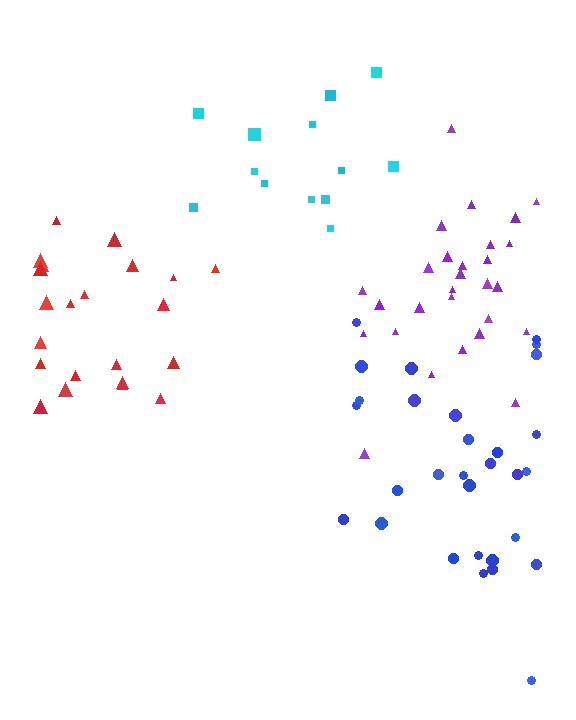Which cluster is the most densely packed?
Blue.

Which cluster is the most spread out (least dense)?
Cyan.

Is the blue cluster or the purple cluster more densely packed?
Blue.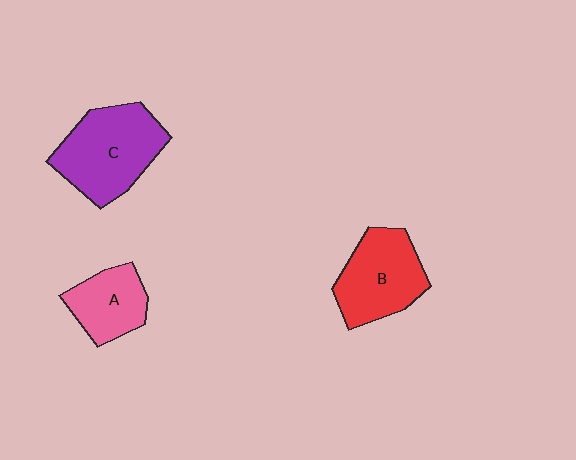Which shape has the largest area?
Shape C (purple).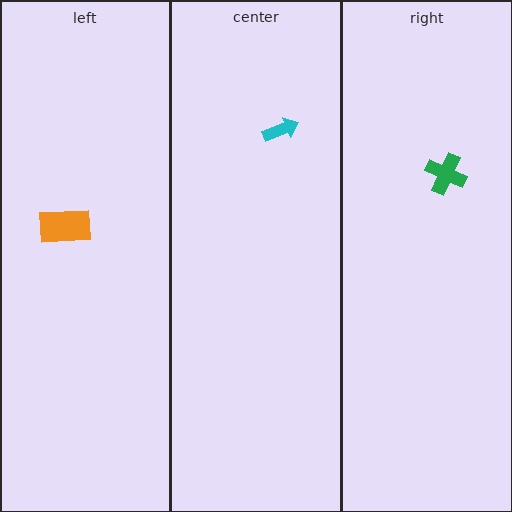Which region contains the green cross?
The right region.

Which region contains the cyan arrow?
The center region.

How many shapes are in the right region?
1.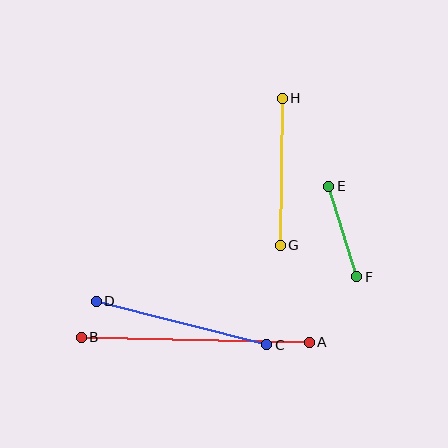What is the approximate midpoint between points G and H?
The midpoint is at approximately (281, 172) pixels.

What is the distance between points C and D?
The distance is approximately 176 pixels.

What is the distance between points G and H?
The distance is approximately 147 pixels.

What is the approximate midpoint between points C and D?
The midpoint is at approximately (182, 323) pixels.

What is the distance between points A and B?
The distance is approximately 228 pixels.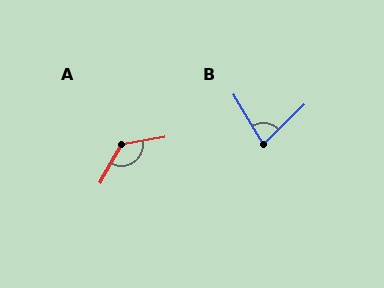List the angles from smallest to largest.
B (77°), A (130°).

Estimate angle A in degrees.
Approximately 130 degrees.